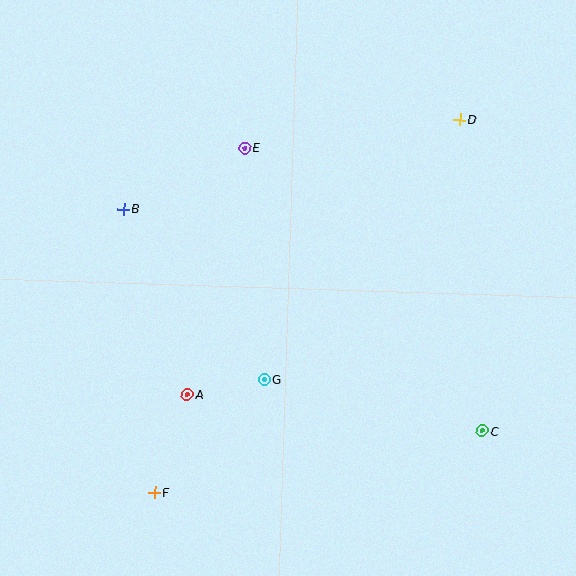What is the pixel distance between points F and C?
The distance between F and C is 333 pixels.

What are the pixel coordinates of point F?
Point F is at (155, 493).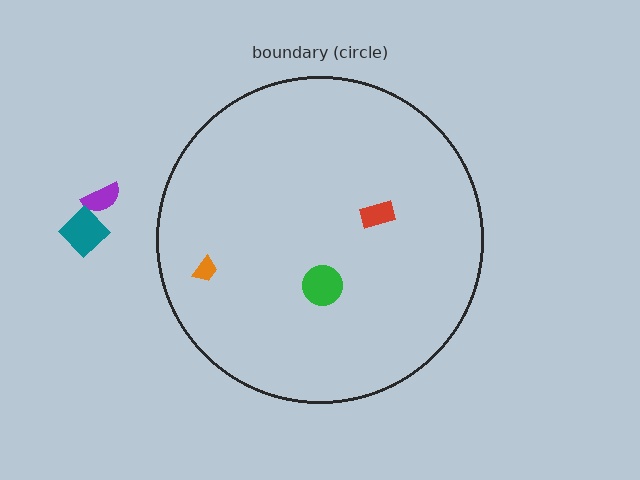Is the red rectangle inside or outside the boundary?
Inside.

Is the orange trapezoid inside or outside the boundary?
Inside.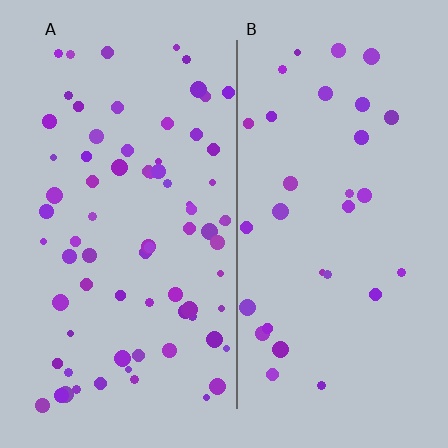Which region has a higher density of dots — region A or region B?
A (the left).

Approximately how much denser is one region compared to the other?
Approximately 2.4× — region A over region B.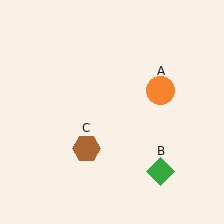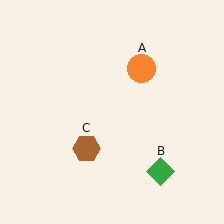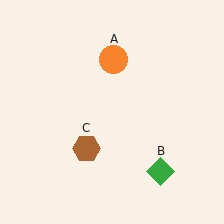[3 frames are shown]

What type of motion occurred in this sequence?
The orange circle (object A) rotated counterclockwise around the center of the scene.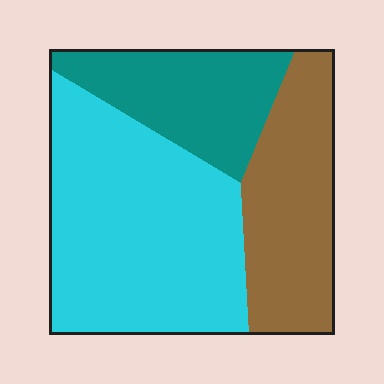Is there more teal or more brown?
Brown.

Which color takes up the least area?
Teal, at roughly 20%.